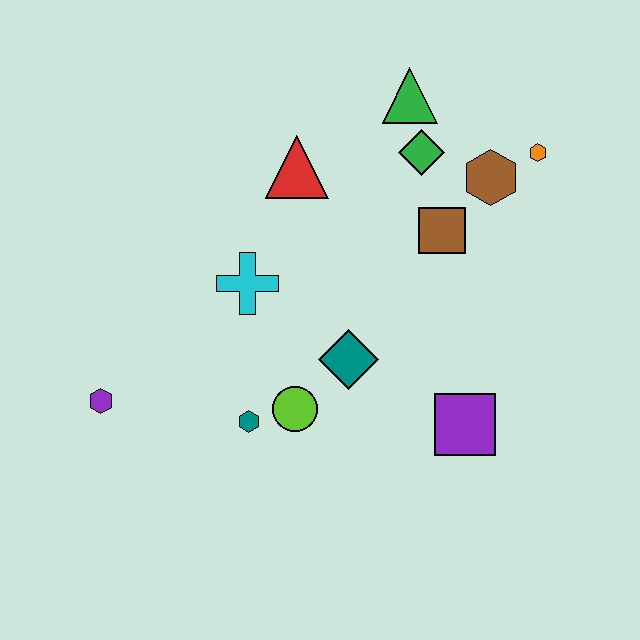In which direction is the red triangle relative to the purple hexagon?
The red triangle is above the purple hexagon.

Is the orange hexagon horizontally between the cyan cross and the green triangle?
No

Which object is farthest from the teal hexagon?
The orange hexagon is farthest from the teal hexagon.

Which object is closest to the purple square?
The teal diamond is closest to the purple square.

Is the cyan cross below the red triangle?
Yes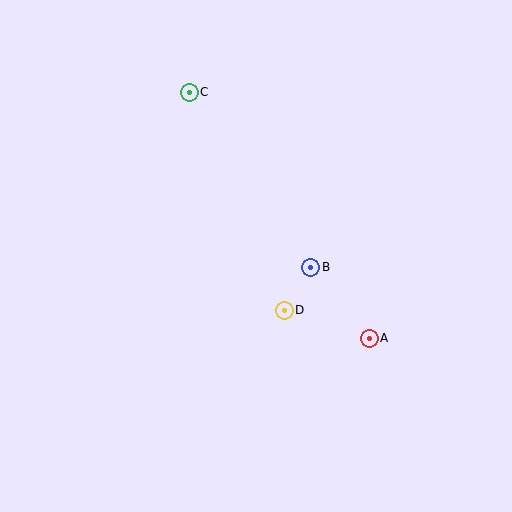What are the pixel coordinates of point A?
Point A is at (369, 338).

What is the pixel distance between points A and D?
The distance between A and D is 89 pixels.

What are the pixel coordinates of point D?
Point D is at (284, 310).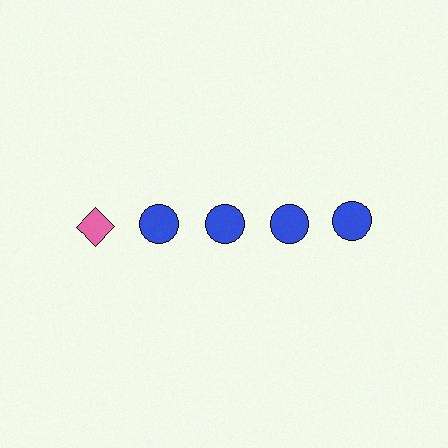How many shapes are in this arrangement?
There are 5 shapes arranged in a grid pattern.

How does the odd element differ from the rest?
It differs in both color (pink instead of blue) and shape (diamond instead of circle).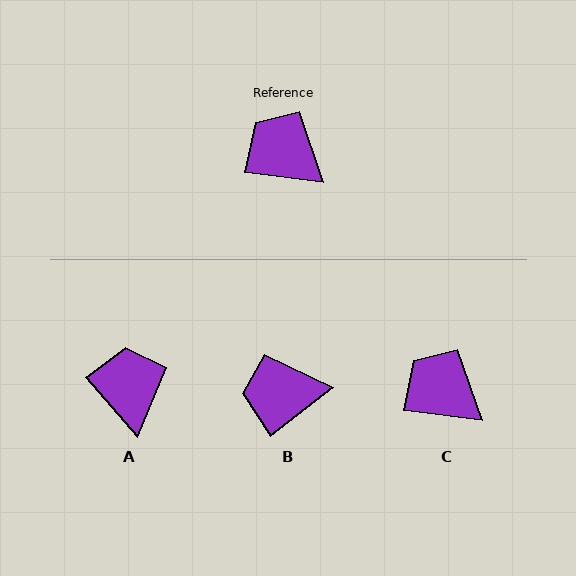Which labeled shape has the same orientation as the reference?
C.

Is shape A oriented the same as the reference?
No, it is off by about 41 degrees.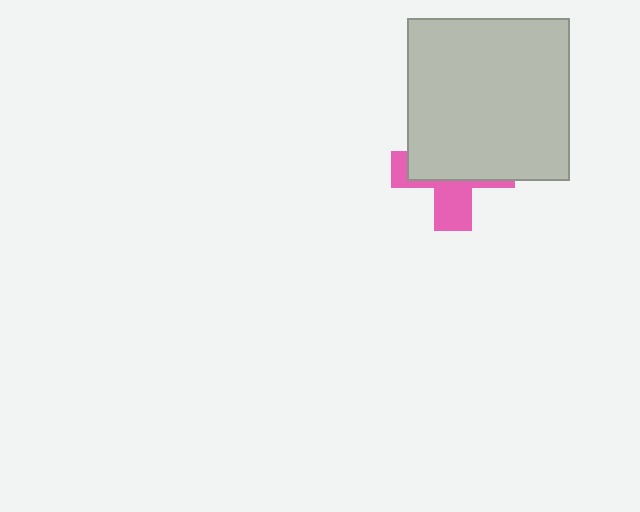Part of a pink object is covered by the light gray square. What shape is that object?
It is a cross.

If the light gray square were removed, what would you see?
You would see the complete pink cross.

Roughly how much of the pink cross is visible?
A small part of it is visible (roughly 37%).